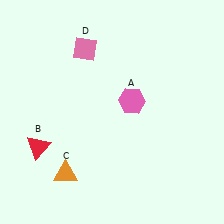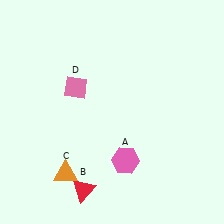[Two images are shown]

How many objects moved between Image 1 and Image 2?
3 objects moved between the two images.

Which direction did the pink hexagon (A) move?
The pink hexagon (A) moved down.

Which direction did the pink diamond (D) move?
The pink diamond (D) moved down.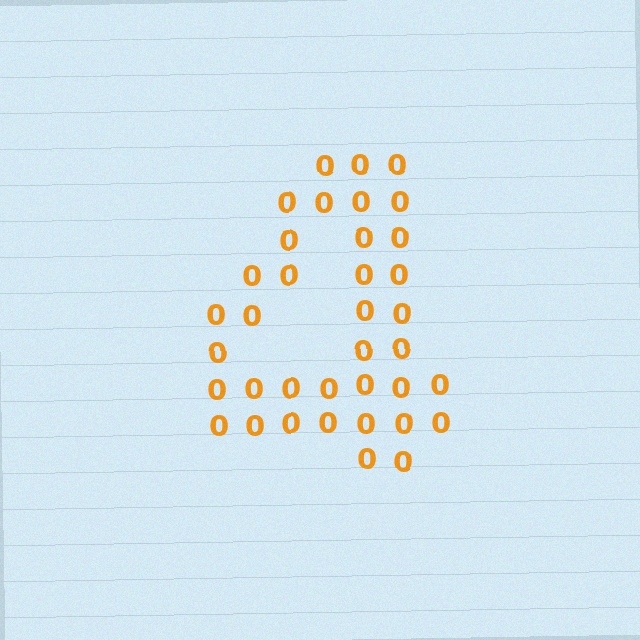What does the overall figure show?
The overall figure shows the digit 4.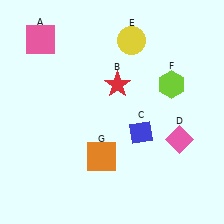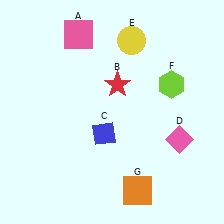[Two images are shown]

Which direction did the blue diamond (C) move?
The blue diamond (C) moved left.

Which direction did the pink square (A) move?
The pink square (A) moved right.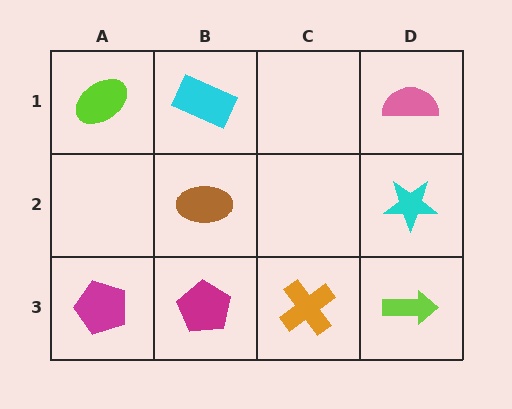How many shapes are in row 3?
4 shapes.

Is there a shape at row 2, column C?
No, that cell is empty.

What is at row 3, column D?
A lime arrow.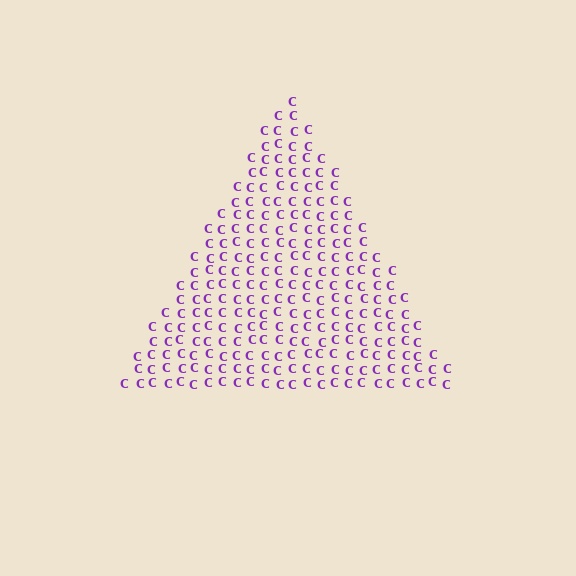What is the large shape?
The large shape is a triangle.